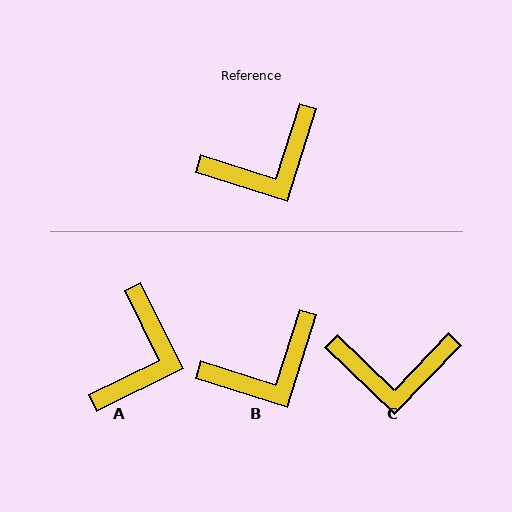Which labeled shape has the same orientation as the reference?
B.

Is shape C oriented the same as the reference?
No, it is off by about 27 degrees.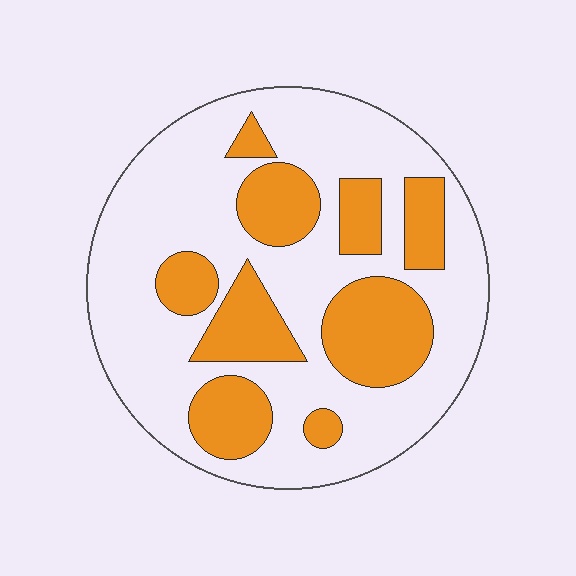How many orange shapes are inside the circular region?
9.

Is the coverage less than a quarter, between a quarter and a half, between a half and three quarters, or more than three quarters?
Between a quarter and a half.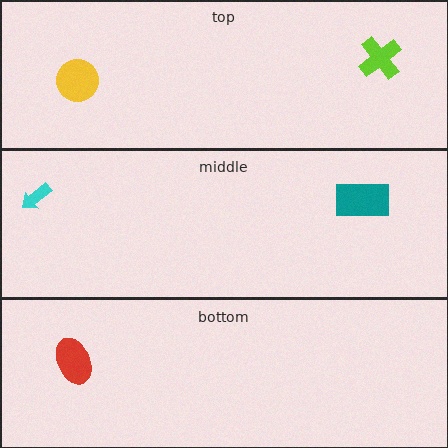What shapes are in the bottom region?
The red ellipse.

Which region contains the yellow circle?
The top region.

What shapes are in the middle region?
The cyan arrow, the teal rectangle.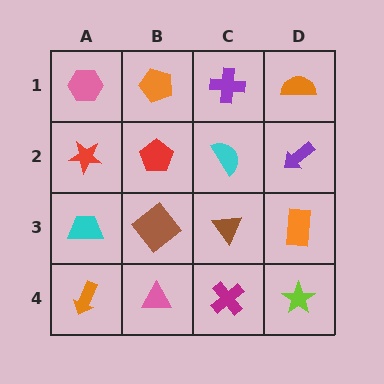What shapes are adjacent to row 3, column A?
A red star (row 2, column A), an orange arrow (row 4, column A), a brown diamond (row 3, column B).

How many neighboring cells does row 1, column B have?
3.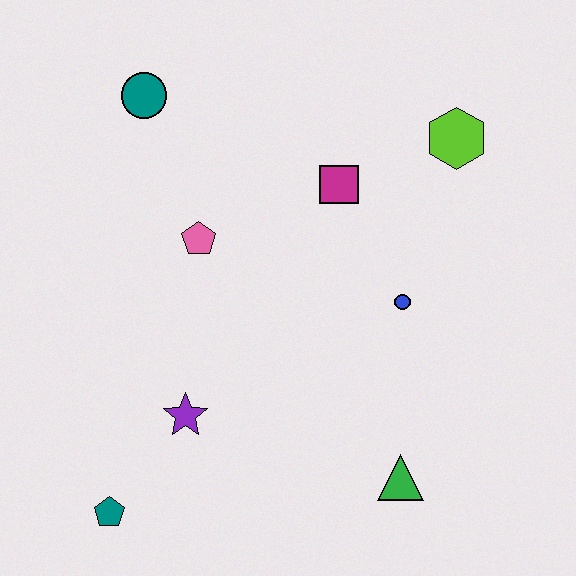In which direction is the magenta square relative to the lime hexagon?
The magenta square is to the left of the lime hexagon.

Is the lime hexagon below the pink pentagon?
No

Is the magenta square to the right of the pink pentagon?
Yes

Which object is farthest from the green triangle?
The teal circle is farthest from the green triangle.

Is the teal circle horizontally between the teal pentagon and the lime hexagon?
Yes